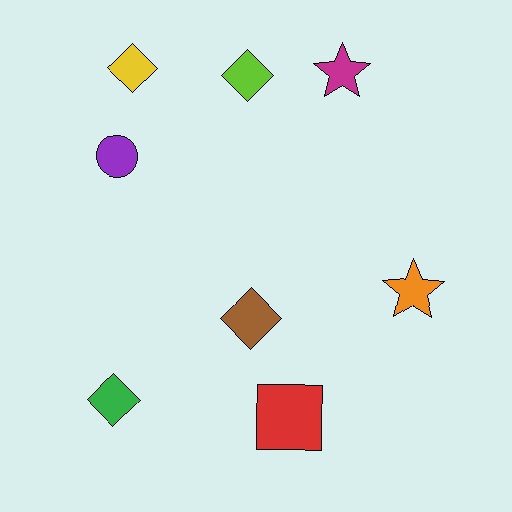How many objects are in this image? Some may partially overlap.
There are 8 objects.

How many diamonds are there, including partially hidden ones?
There are 4 diamonds.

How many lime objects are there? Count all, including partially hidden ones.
There is 1 lime object.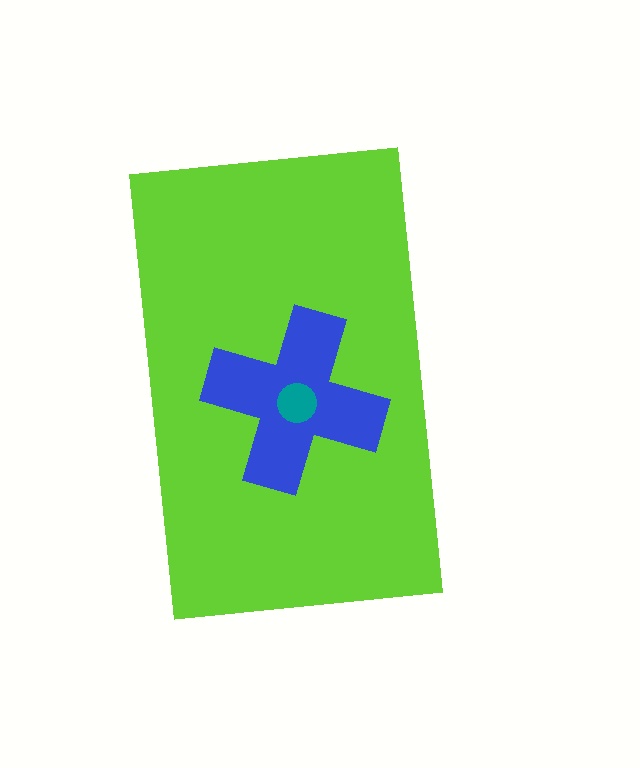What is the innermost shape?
The teal circle.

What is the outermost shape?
The lime rectangle.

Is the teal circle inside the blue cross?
Yes.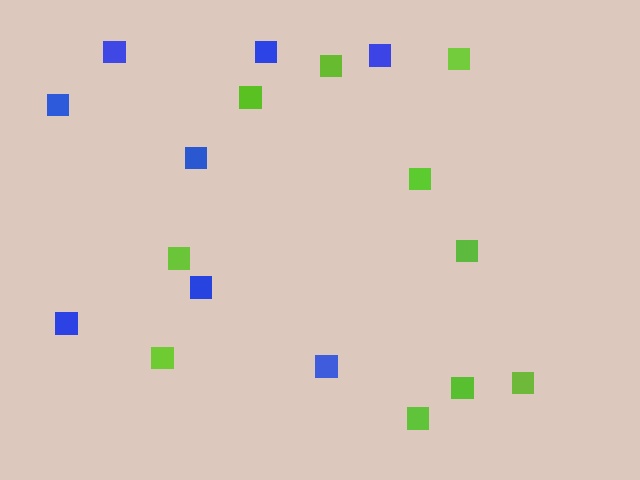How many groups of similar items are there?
There are 2 groups: one group of lime squares (10) and one group of blue squares (8).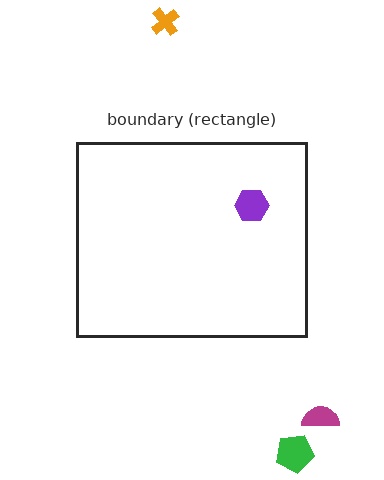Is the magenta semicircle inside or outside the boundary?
Outside.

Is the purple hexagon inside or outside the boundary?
Inside.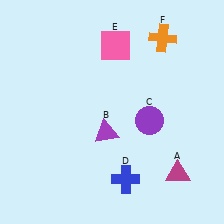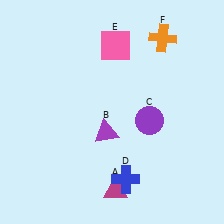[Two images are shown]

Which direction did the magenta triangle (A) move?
The magenta triangle (A) moved left.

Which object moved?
The magenta triangle (A) moved left.